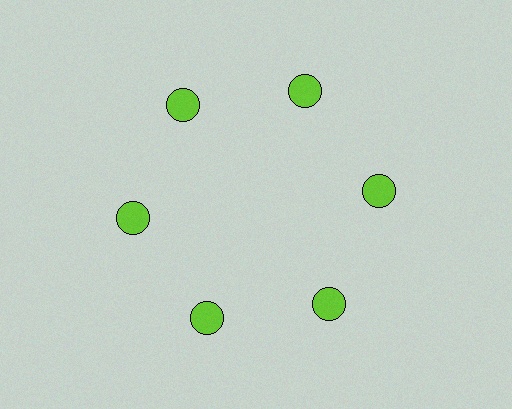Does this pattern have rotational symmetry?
Yes, this pattern has 6-fold rotational symmetry. It looks the same after rotating 60 degrees around the center.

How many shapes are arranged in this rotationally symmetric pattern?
There are 6 shapes, arranged in 6 groups of 1.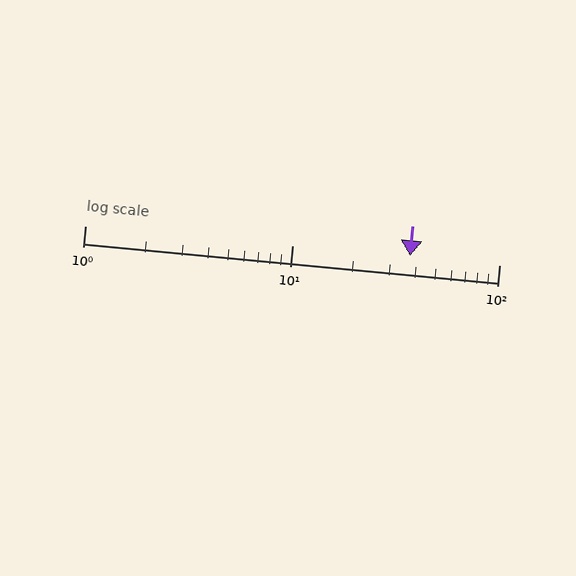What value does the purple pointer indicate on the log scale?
The pointer indicates approximately 37.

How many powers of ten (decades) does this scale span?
The scale spans 2 decades, from 1 to 100.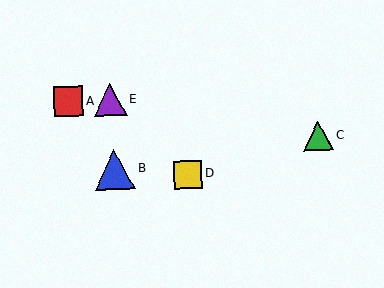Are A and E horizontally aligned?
Yes, both are at y≈102.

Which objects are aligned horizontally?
Objects A, E are aligned horizontally.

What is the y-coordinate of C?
Object C is at y≈136.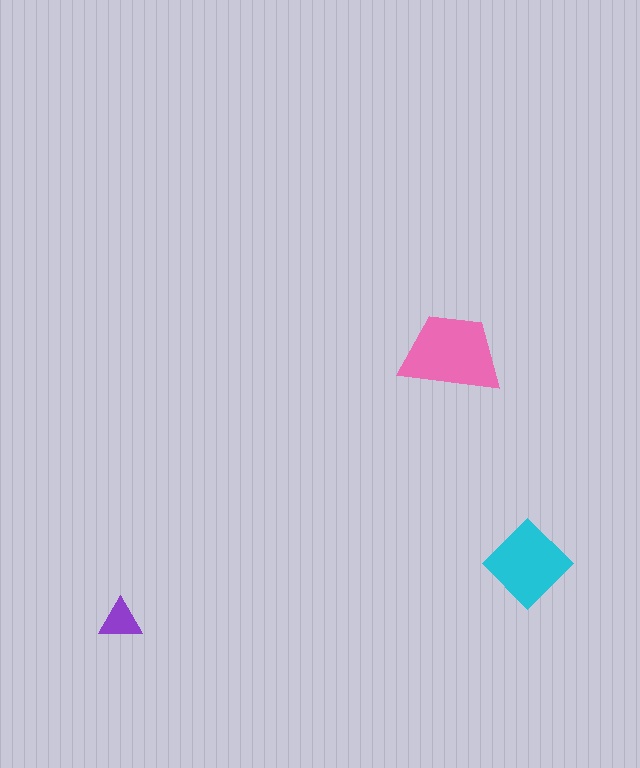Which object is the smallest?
The purple triangle.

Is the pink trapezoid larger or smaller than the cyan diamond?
Larger.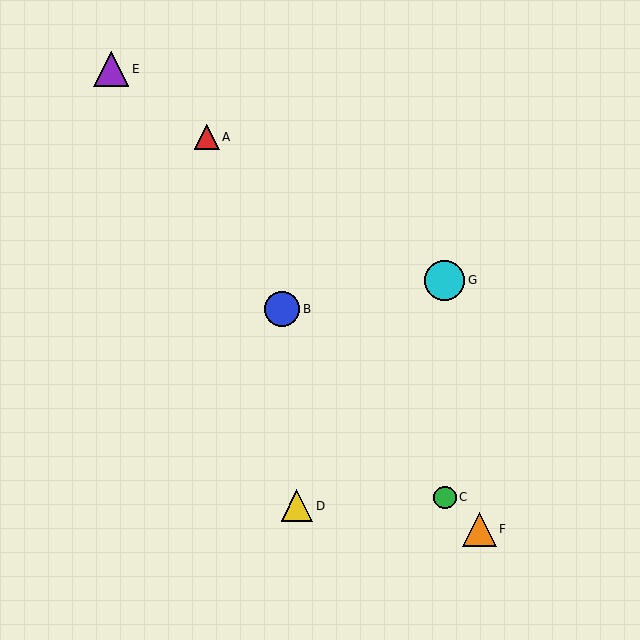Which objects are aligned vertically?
Objects C, G are aligned vertically.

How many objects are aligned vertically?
2 objects (C, G) are aligned vertically.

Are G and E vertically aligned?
No, G is at x≈445 and E is at x≈111.